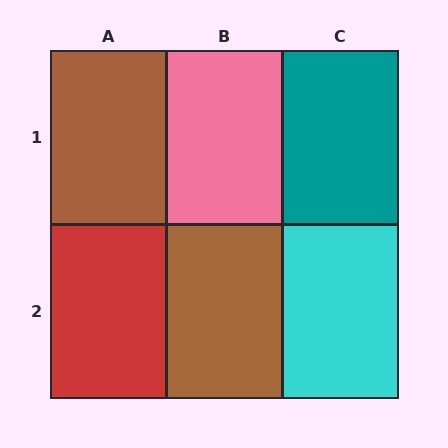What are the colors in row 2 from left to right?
Red, brown, cyan.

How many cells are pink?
1 cell is pink.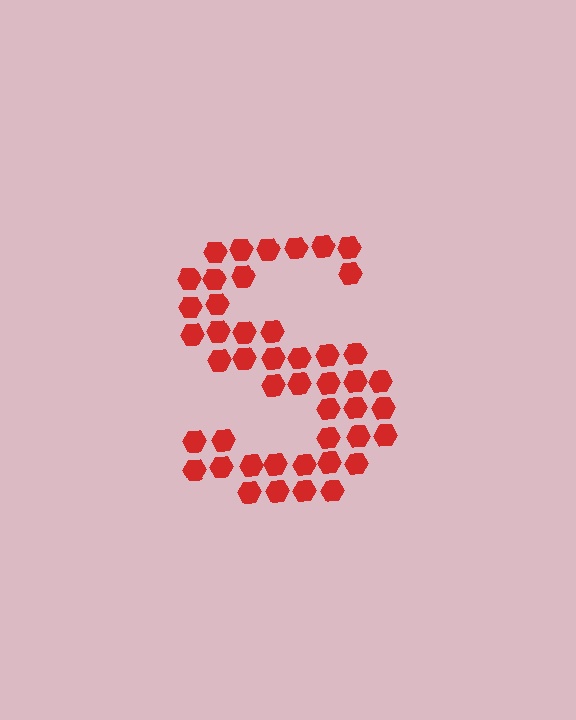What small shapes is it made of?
It is made of small hexagons.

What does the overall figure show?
The overall figure shows the letter S.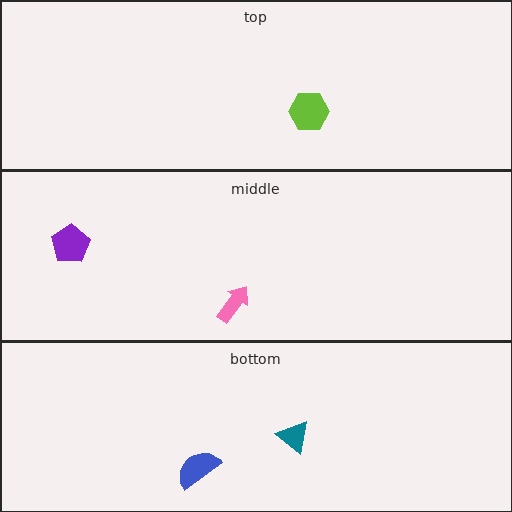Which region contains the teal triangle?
The bottom region.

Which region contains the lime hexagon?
The top region.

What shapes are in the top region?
The lime hexagon.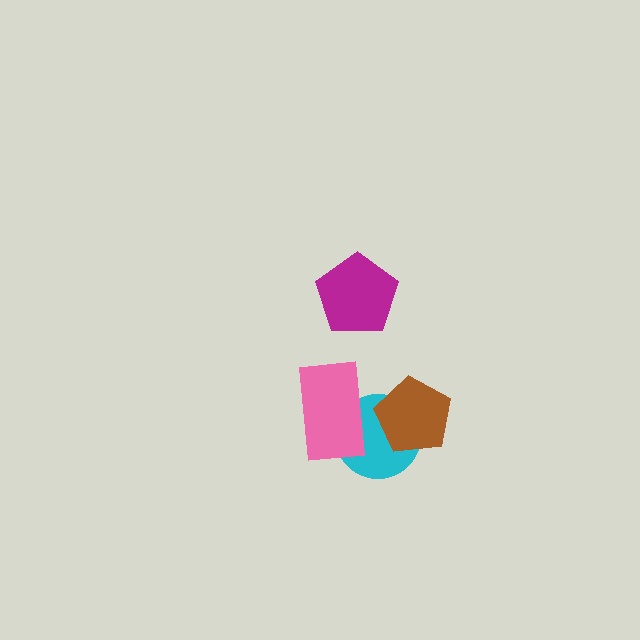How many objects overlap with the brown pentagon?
1 object overlaps with the brown pentagon.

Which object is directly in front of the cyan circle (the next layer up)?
The brown pentagon is directly in front of the cyan circle.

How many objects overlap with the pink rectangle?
1 object overlaps with the pink rectangle.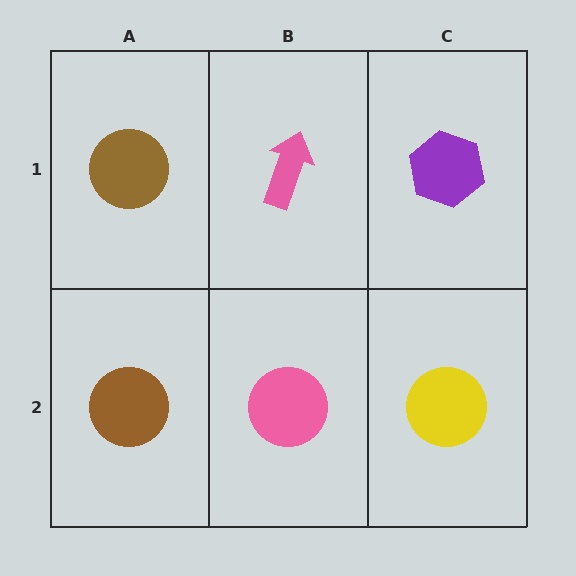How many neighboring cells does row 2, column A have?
2.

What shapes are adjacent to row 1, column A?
A brown circle (row 2, column A), a pink arrow (row 1, column B).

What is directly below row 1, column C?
A yellow circle.